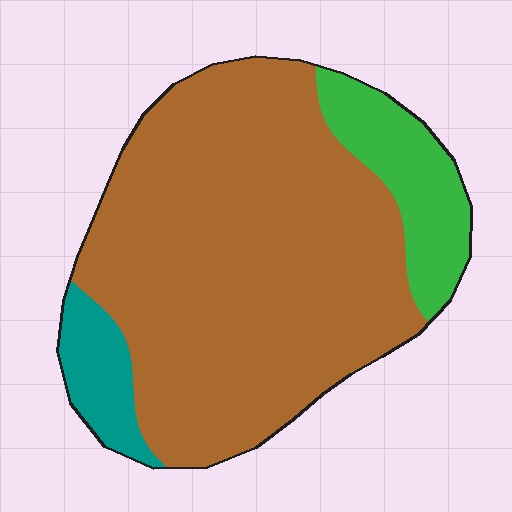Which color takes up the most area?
Brown, at roughly 80%.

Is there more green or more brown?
Brown.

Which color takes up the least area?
Teal, at roughly 10%.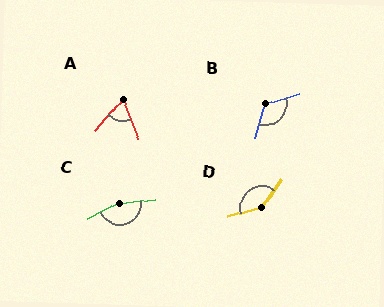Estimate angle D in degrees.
Approximately 140 degrees.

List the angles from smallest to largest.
A (63°), B (123°), D (140°), C (158°).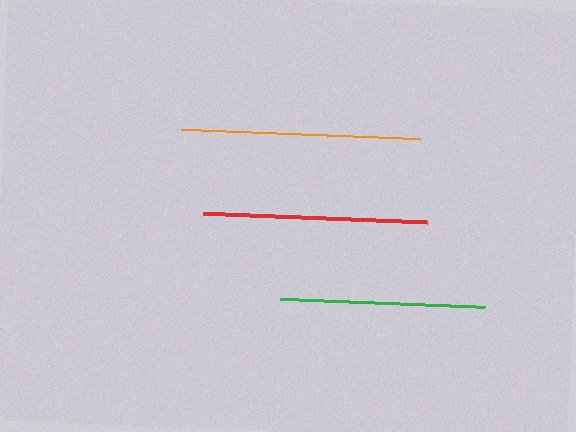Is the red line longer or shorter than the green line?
The red line is longer than the green line.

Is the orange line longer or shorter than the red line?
The orange line is longer than the red line.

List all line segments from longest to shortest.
From longest to shortest: orange, red, green.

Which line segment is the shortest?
The green line is the shortest at approximately 205 pixels.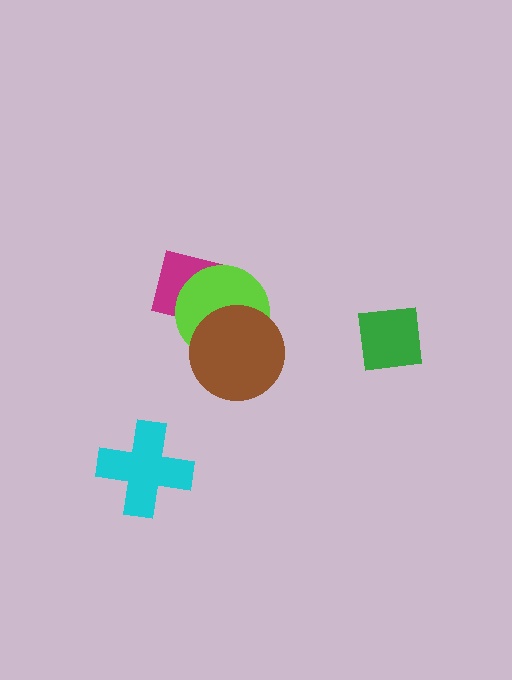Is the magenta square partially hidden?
Yes, it is partially covered by another shape.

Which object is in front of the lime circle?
The brown circle is in front of the lime circle.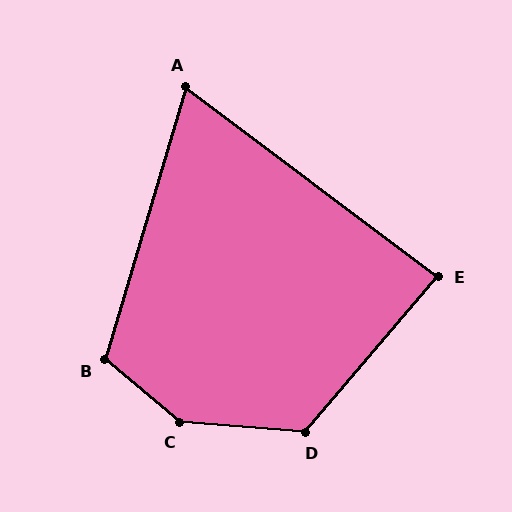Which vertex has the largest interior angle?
C, at approximately 144 degrees.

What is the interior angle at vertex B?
Approximately 114 degrees (obtuse).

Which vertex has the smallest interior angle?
A, at approximately 70 degrees.